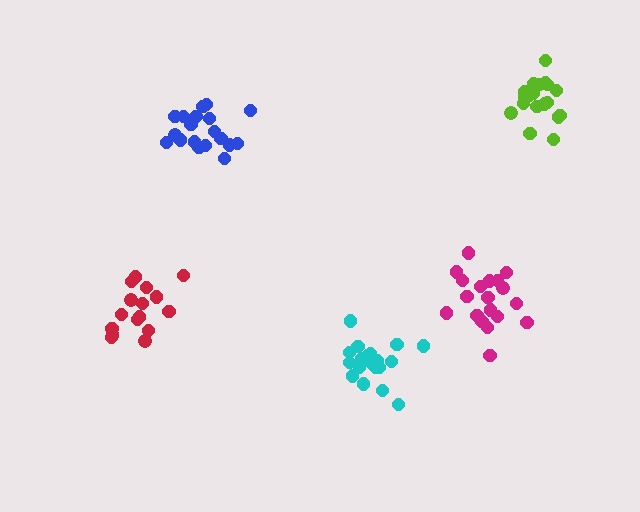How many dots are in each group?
Group 1: 21 dots, Group 2: 19 dots, Group 3: 19 dots, Group 4: 20 dots, Group 5: 16 dots (95 total).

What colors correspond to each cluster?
The clusters are colored: lime, blue, magenta, cyan, red.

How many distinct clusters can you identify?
There are 5 distinct clusters.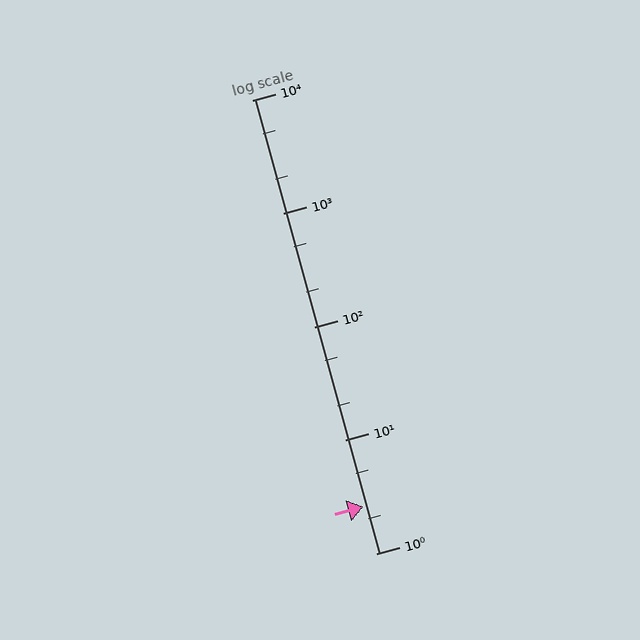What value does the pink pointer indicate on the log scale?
The pointer indicates approximately 2.6.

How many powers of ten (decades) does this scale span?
The scale spans 4 decades, from 1 to 10000.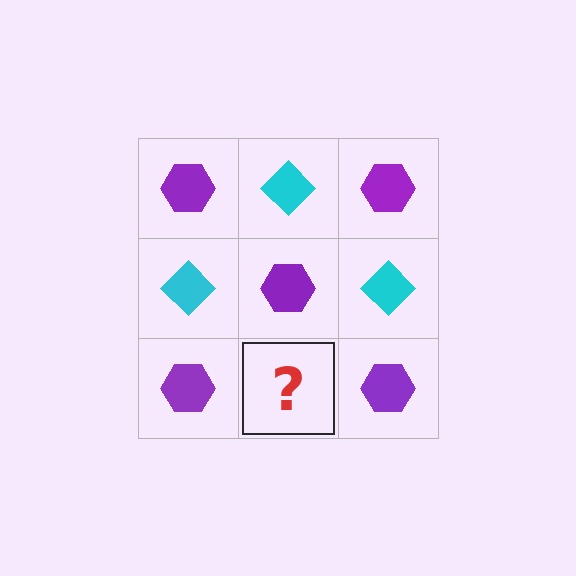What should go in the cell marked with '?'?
The missing cell should contain a cyan diamond.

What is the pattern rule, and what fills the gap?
The rule is that it alternates purple hexagon and cyan diamond in a checkerboard pattern. The gap should be filled with a cyan diamond.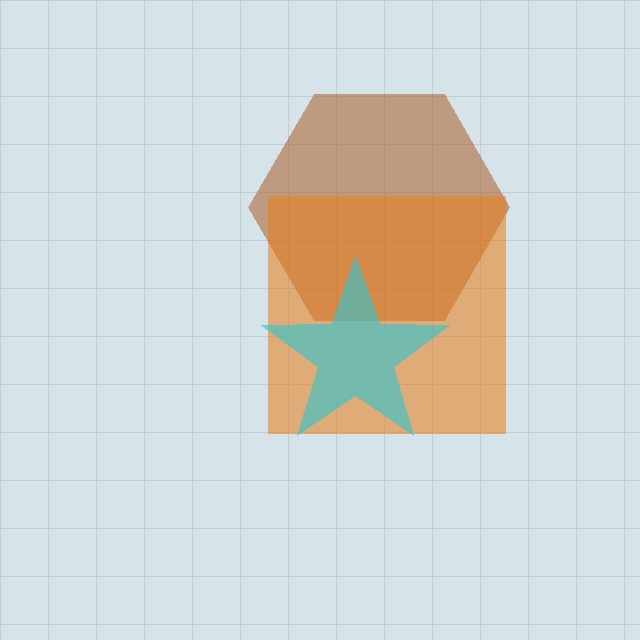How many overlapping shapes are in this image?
There are 3 overlapping shapes in the image.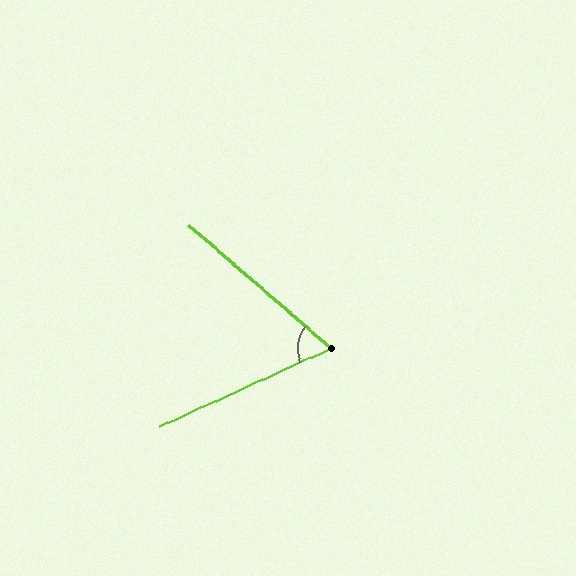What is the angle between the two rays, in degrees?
Approximately 65 degrees.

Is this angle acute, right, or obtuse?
It is acute.